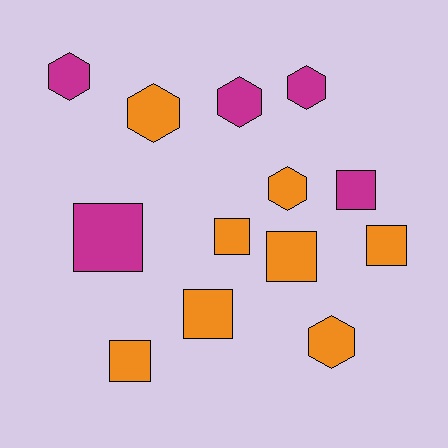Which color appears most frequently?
Orange, with 8 objects.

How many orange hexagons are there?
There are 3 orange hexagons.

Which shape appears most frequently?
Square, with 7 objects.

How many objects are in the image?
There are 13 objects.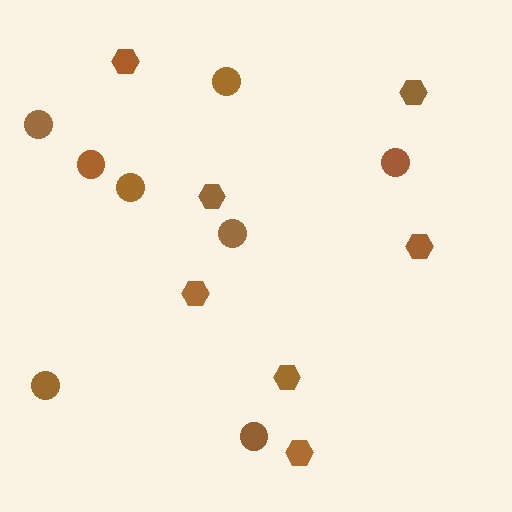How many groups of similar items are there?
There are 2 groups: one group of circles (8) and one group of hexagons (7).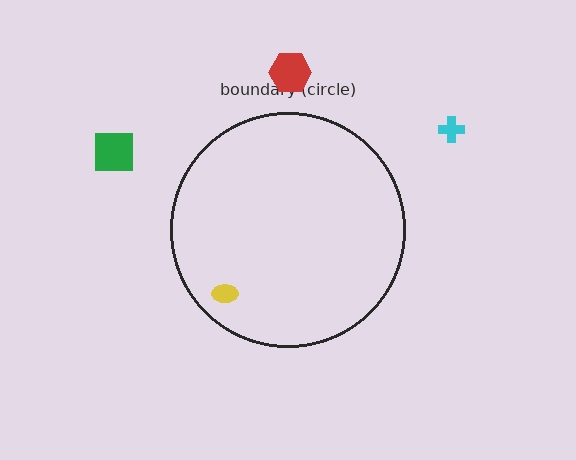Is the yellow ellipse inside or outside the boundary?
Inside.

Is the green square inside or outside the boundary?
Outside.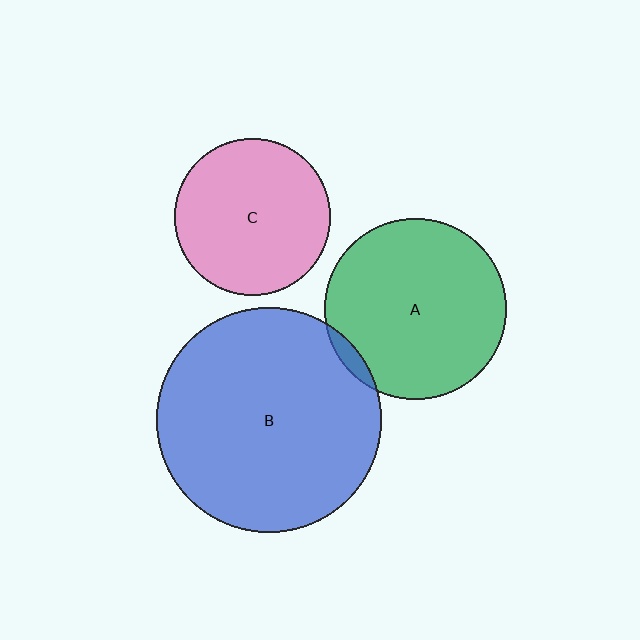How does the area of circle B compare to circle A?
Approximately 1.5 times.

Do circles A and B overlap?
Yes.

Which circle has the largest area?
Circle B (blue).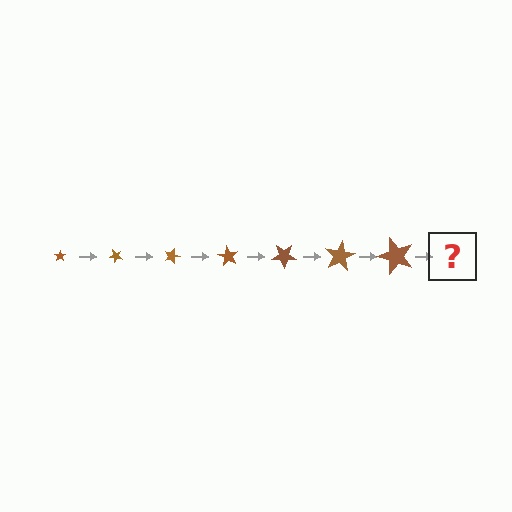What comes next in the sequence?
The next element should be a star, larger than the previous one and rotated 315 degrees from the start.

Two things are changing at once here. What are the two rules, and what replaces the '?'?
The two rules are that the star grows larger each step and it rotates 45 degrees each step. The '?' should be a star, larger than the previous one and rotated 315 degrees from the start.